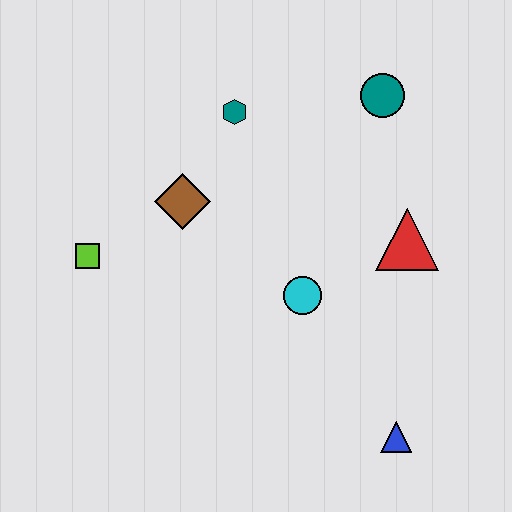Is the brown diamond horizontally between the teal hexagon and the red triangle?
No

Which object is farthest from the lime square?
The blue triangle is farthest from the lime square.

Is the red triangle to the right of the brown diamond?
Yes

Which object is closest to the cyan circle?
The red triangle is closest to the cyan circle.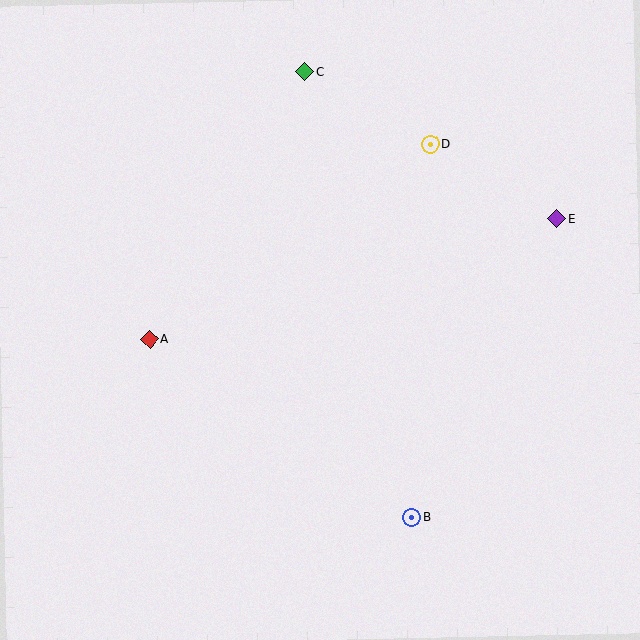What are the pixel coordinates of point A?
Point A is at (150, 339).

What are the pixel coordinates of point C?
Point C is at (304, 72).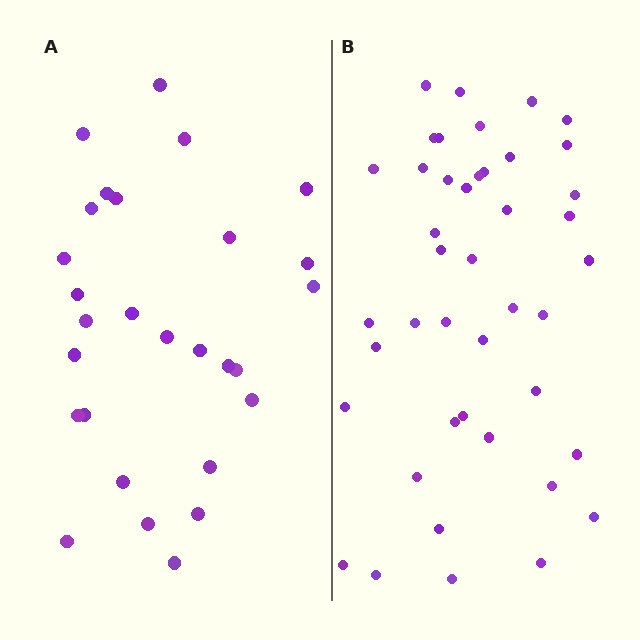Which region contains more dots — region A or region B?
Region B (the right region) has more dots.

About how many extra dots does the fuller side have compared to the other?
Region B has approximately 15 more dots than region A.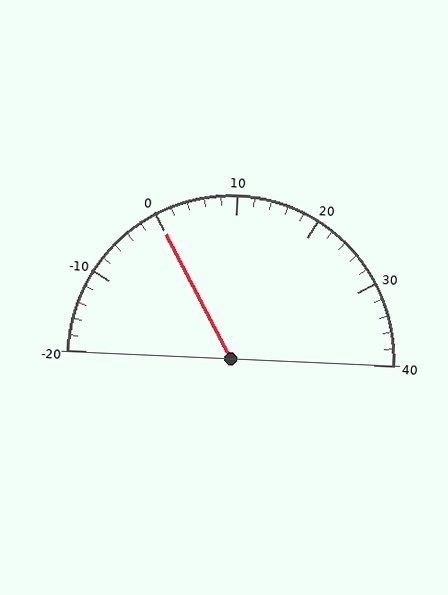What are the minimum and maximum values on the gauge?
The gauge ranges from -20 to 40.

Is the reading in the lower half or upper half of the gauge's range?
The reading is in the lower half of the range (-20 to 40).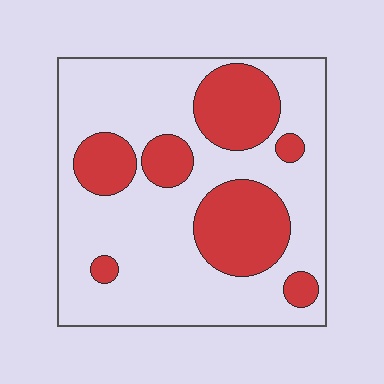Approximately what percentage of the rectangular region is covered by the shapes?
Approximately 30%.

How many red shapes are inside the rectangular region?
7.